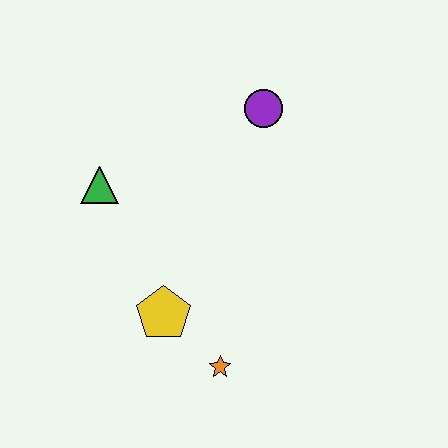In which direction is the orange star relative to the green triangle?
The orange star is below the green triangle.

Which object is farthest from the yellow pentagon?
The purple circle is farthest from the yellow pentagon.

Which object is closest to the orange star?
The yellow pentagon is closest to the orange star.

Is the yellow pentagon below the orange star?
No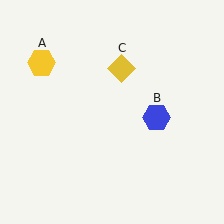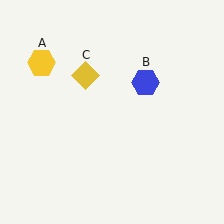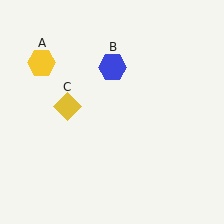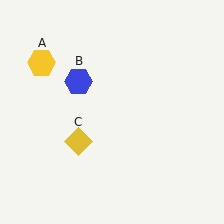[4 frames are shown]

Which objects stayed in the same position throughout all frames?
Yellow hexagon (object A) remained stationary.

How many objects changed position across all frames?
2 objects changed position: blue hexagon (object B), yellow diamond (object C).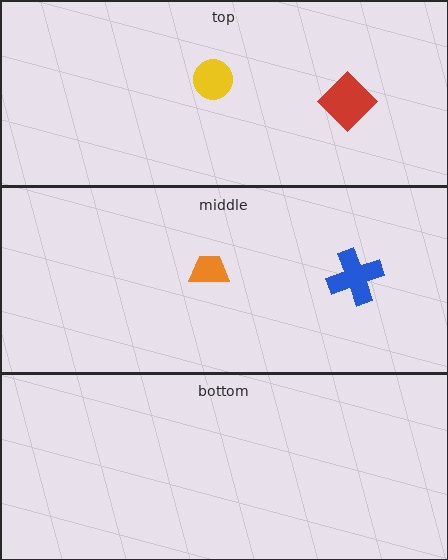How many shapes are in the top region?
2.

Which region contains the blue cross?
The middle region.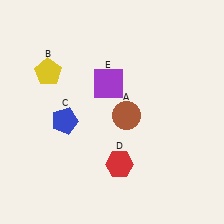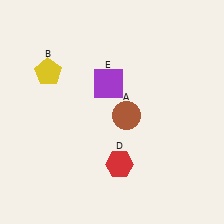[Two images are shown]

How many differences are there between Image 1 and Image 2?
There is 1 difference between the two images.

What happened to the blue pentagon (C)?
The blue pentagon (C) was removed in Image 2. It was in the bottom-left area of Image 1.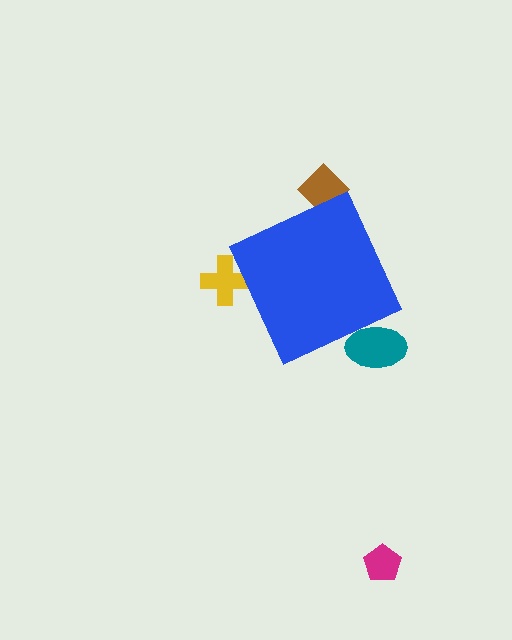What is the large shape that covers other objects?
A blue diamond.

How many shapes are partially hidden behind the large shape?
3 shapes are partially hidden.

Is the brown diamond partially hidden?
Yes, the brown diamond is partially hidden behind the blue diamond.